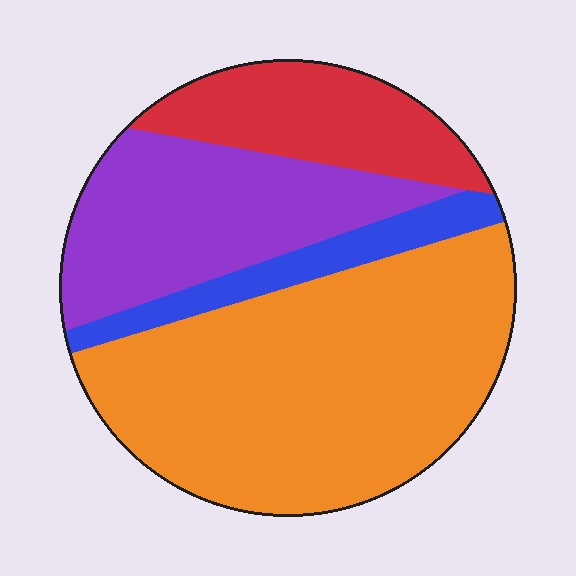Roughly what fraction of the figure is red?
Red covers around 15% of the figure.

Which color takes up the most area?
Orange, at roughly 50%.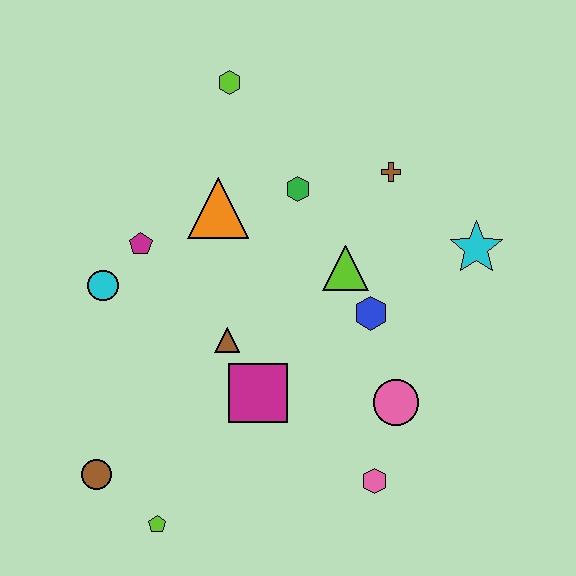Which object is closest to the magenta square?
The brown triangle is closest to the magenta square.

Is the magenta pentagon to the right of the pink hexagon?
No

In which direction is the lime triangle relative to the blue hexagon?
The lime triangle is above the blue hexagon.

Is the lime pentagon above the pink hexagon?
No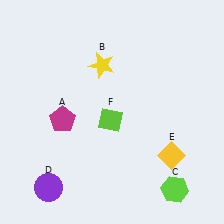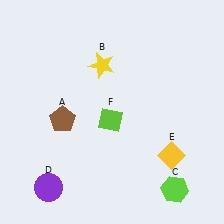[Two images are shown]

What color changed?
The pentagon (A) changed from magenta in Image 1 to brown in Image 2.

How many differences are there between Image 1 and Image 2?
There is 1 difference between the two images.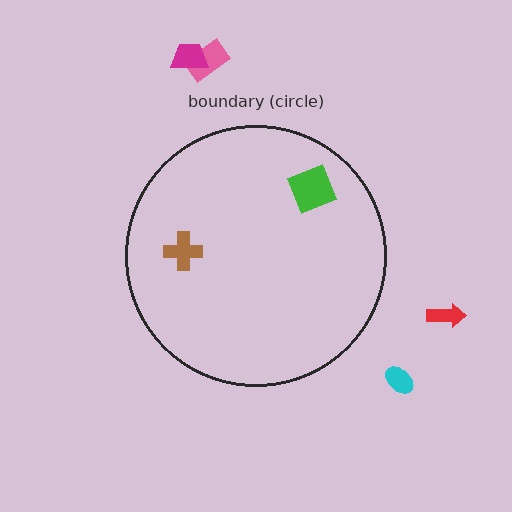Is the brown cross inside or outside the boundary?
Inside.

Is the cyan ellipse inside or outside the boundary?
Outside.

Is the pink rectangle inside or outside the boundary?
Outside.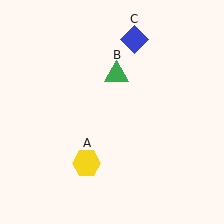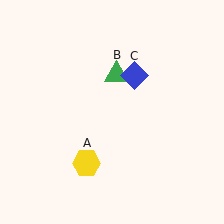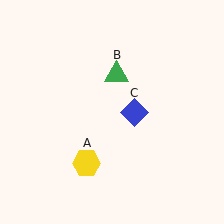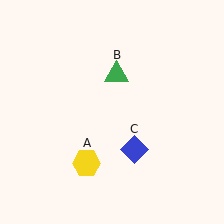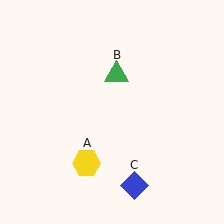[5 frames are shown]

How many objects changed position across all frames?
1 object changed position: blue diamond (object C).